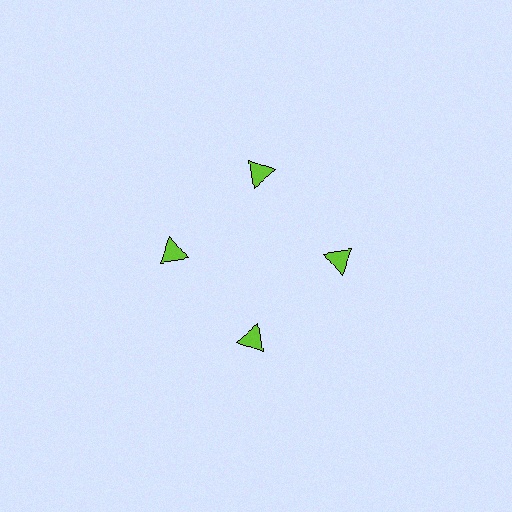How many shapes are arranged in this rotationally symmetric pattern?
There are 4 shapes, arranged in 4 groups of 1.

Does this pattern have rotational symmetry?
Yes, this pattern has 4-fold rotational symmetry. It looks the same after rotating 90 degrees around the center.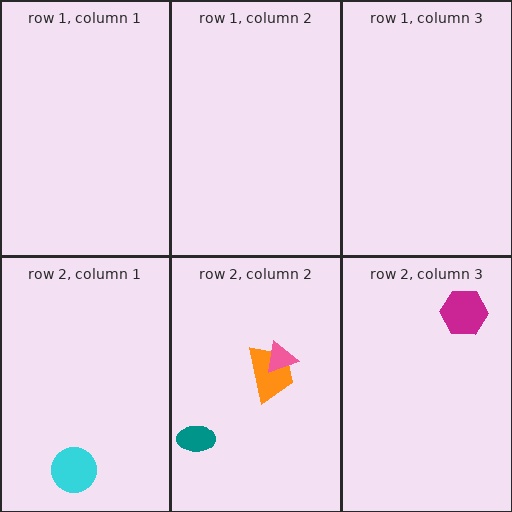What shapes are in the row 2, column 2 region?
The orange trapezoid, the teal ellipse, the pink triangle.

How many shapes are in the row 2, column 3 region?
1.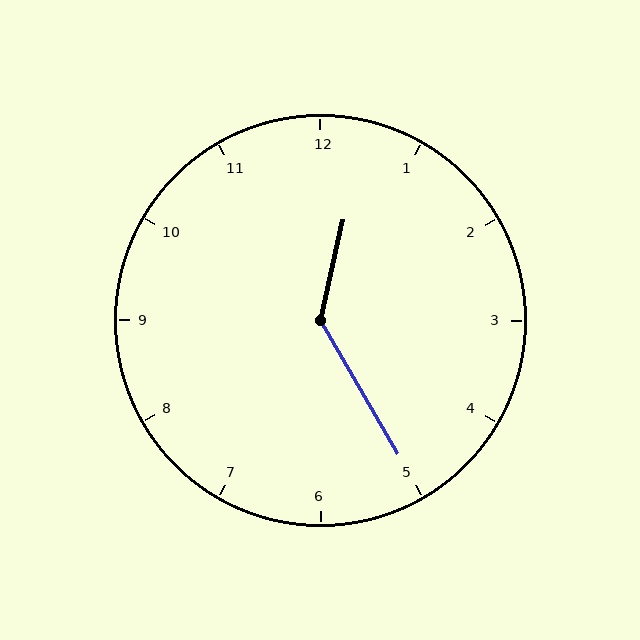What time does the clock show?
12:25.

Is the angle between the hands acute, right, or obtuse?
It is obtuse.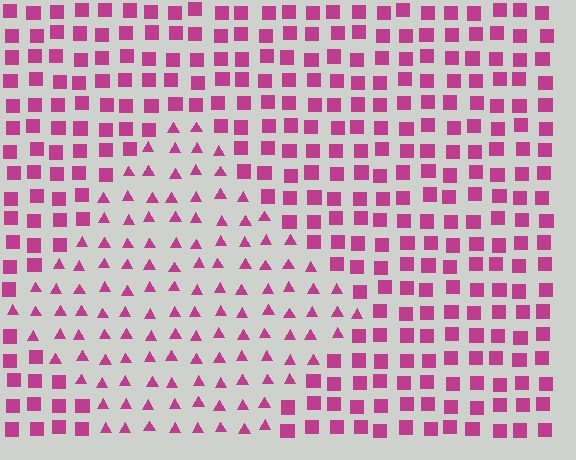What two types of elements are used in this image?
The image uses triangles inside the diamond region and squares outside it.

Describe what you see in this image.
The image is filled with small magenta elements arranged in a uniform grid. A diamond-shaped region contains triangles, while the surrounding area contains squares. The boundary is defined purely by the change in element shape.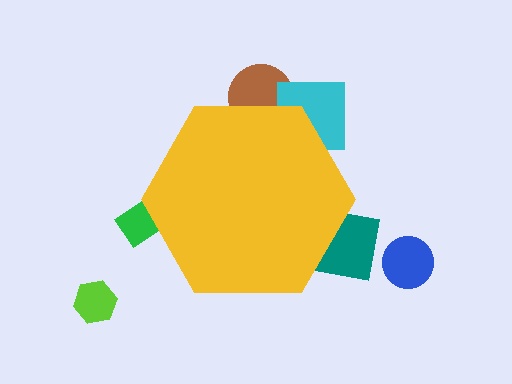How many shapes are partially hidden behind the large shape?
4 shapes are partially hidden.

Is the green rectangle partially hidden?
Yes, the green rectangle is partially hidden behind the yellow hexagon.